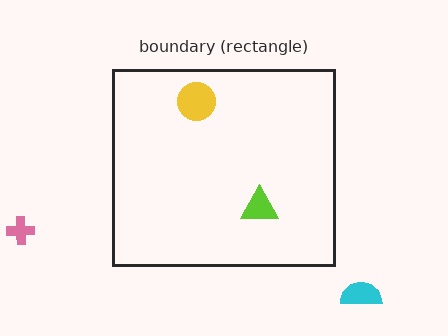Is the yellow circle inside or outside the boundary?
Inside.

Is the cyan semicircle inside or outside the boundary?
Outside.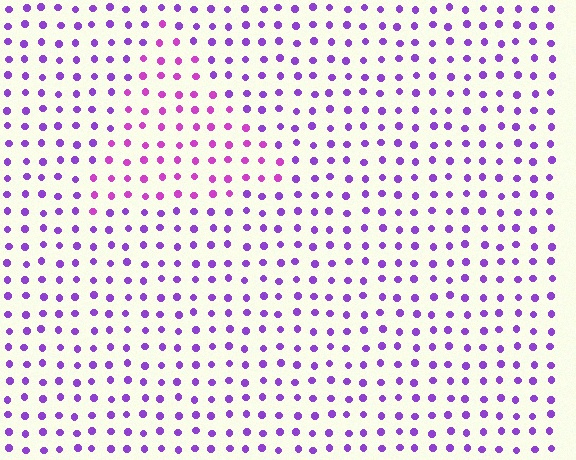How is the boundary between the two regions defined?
The boundary is defined purely by a slight shift in hue (about 29 degrees). Spacing, size, and orientation are identical on both sides.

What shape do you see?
I see a triangle.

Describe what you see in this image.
The image is filled with small purple elements in a uniform arrangement. A triangle-shaped region is visible where the elements are tinted to a slightly different hue, forming a subtle color boundary.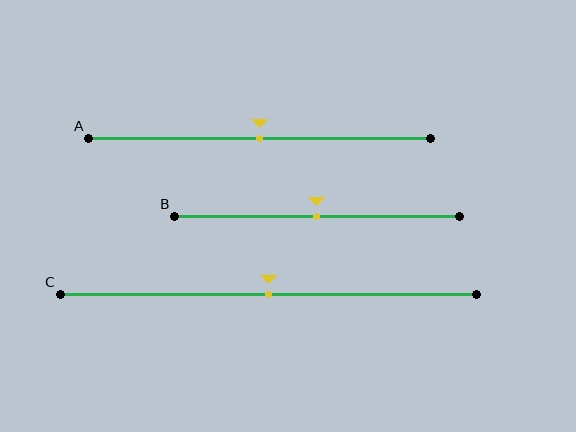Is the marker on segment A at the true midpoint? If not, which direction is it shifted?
Yes, the marker on segment A is at the true midpoint.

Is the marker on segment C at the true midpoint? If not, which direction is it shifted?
Yes, the marker on segment C is at the true midpoint.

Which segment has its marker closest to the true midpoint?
Segment A has its marker closest to the true midpoint.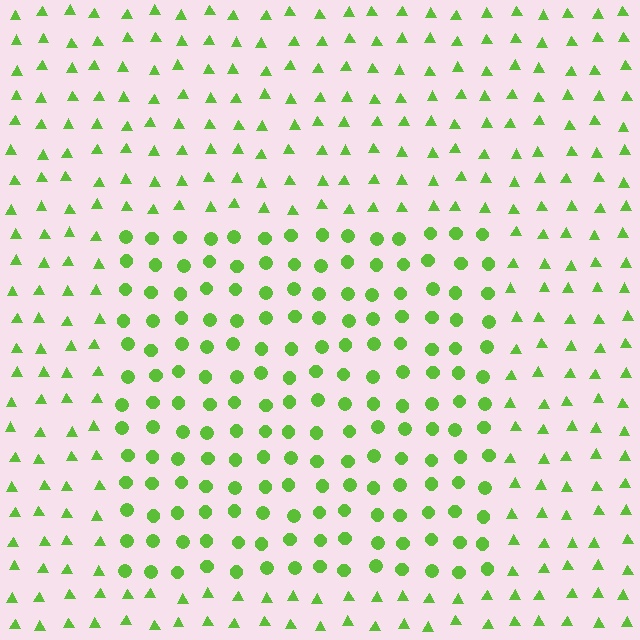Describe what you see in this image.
The image is filled with small lime elements arranged in a uniform grid. A rectangle-shaped region contains circles, while the surrounding area contains triangles. The boundary is defined purely by the change in element shape.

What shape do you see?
I see a rectangle.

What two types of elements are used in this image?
The image uses circles inside the rectangle region and triangles outside it.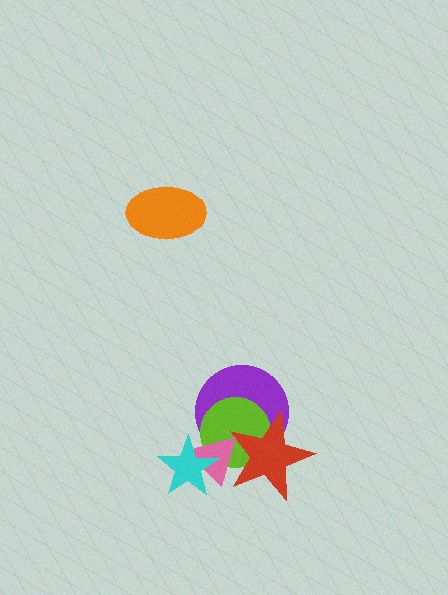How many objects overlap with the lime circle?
4 objects overlap with the lime circle.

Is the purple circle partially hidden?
Yes, it is partially covered by another shape.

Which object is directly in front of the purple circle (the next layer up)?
The lime circle is directly in front of the purple circle.